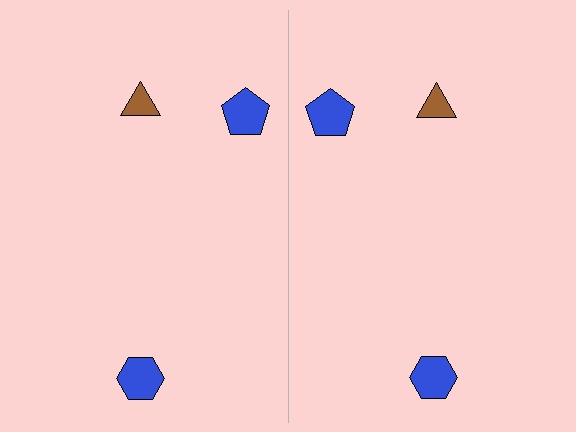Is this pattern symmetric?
Yes, this pattern has bilateral (reflection) symmetry.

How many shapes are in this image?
There are 6 shapes in this image.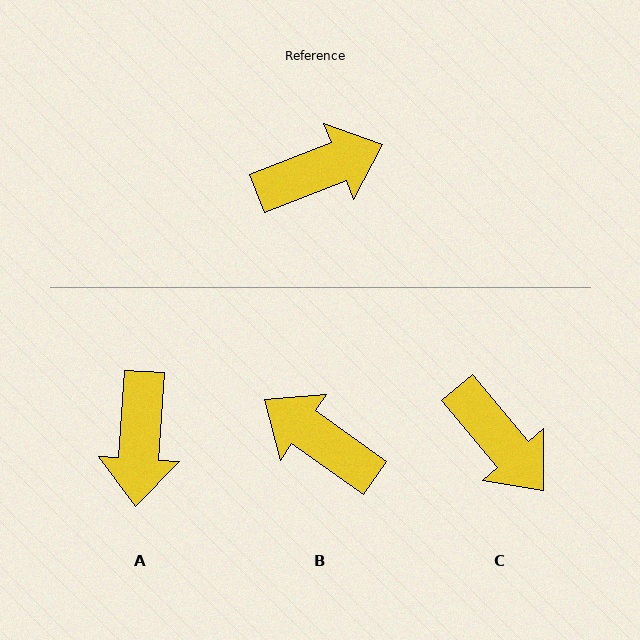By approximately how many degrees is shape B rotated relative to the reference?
Approximately 123 degrees counter-clockwise.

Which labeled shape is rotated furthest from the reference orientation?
B, about 123 degrees away.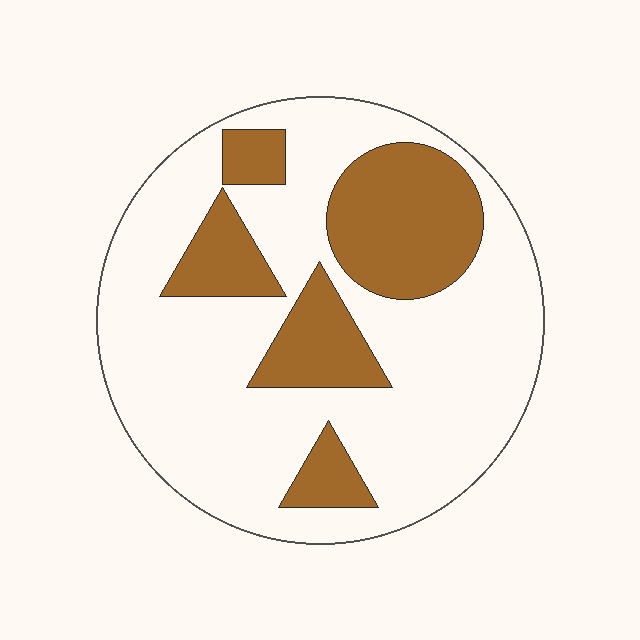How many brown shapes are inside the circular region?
5.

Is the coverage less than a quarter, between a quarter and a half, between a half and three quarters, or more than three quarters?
Between a quarter and a half.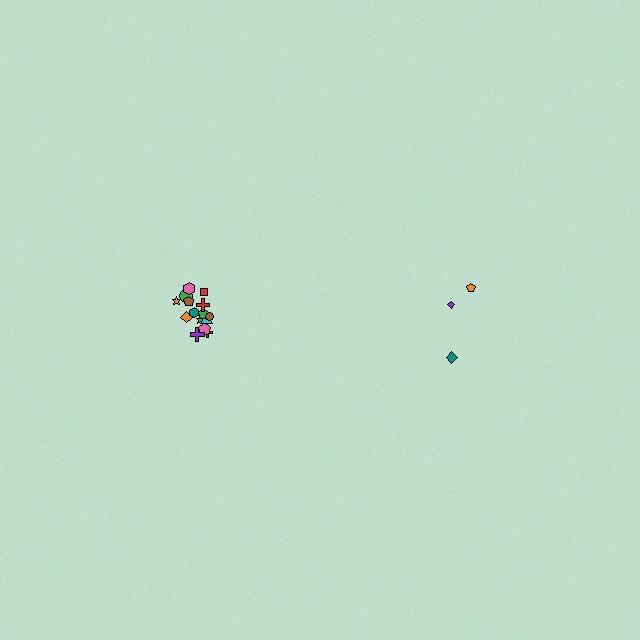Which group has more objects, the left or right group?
The left group.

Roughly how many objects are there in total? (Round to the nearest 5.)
Roughly 20 objects in total.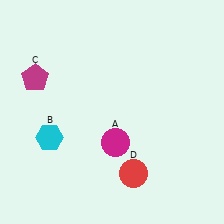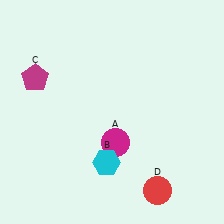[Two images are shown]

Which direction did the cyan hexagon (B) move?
The cyan hexagon (B) moved right.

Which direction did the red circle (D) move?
The red circle (D) moved right.